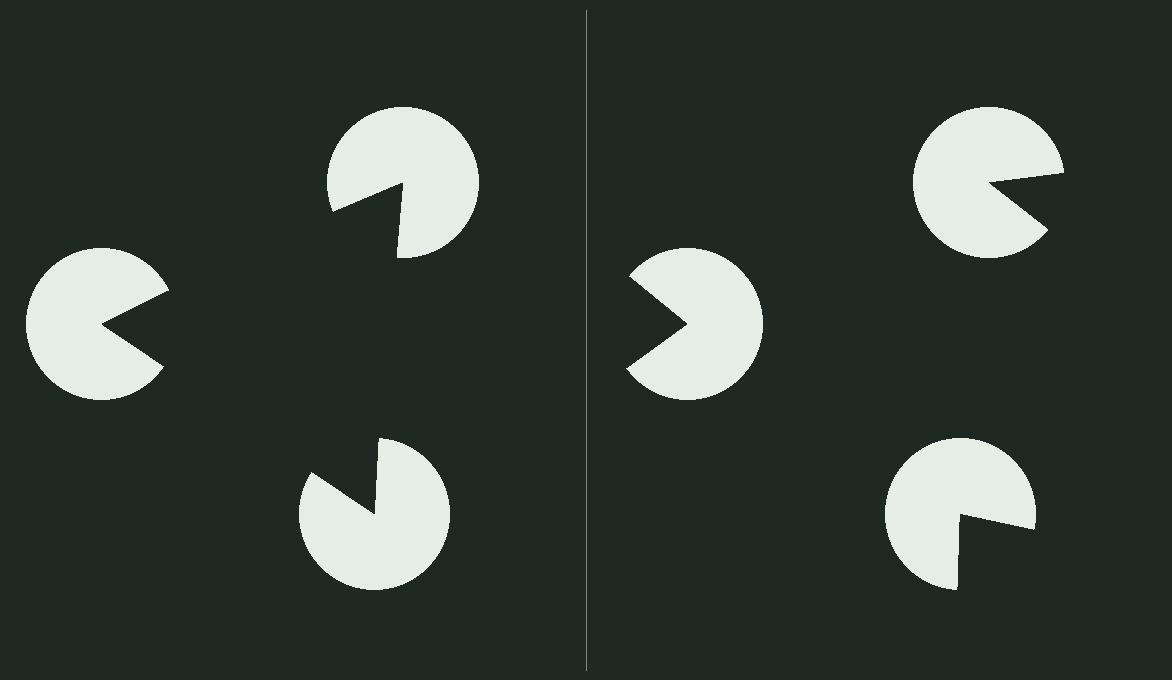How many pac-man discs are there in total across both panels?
6 — 3 on each side.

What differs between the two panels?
The pac-man discs are positioned identically on both sides; only the wedge orientations differ. On the left they align to a triangle; on the right they are misaligned.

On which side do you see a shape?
An illusory triangle appears on the left side. On the right side the wedge cuts are rotated, so no coherent shape forms.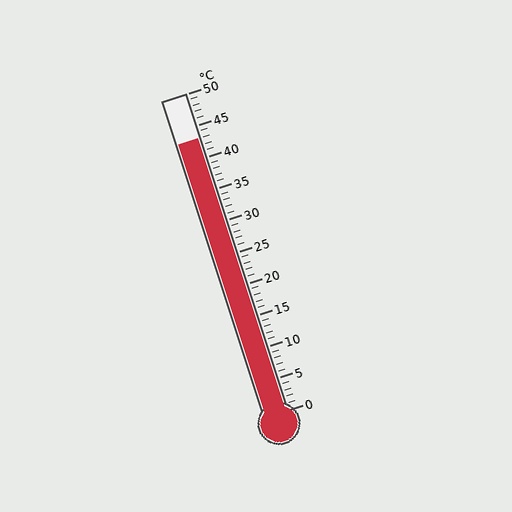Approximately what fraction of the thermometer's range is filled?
The thermometer is filled to approximately 85% of its range.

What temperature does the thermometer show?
The thermometer shows approximately 43°C.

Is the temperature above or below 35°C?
The temperature is above 35°C.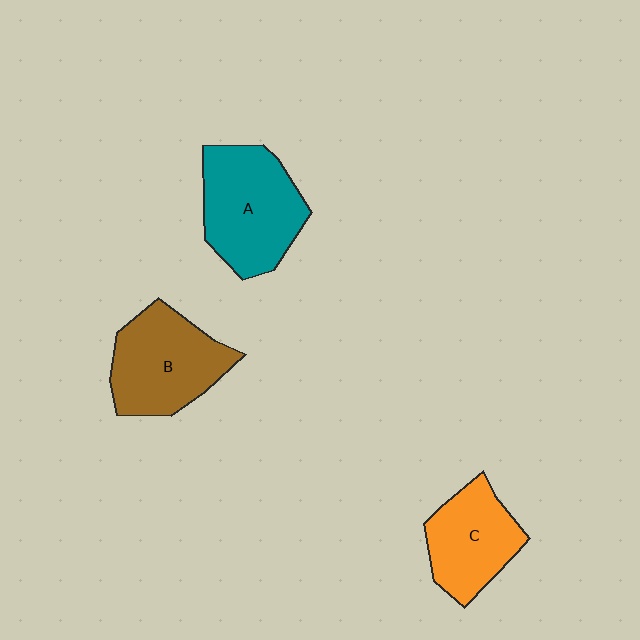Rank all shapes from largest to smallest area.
From largest to smallest: A (teal), B (brown), C (orange).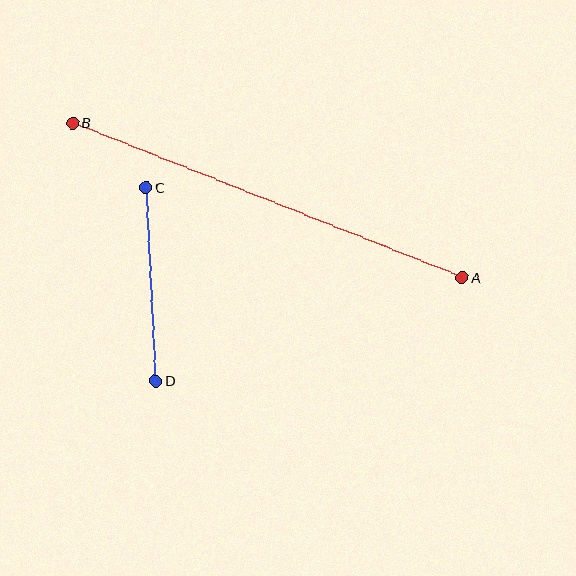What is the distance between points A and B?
The distance is approximately 419 pixels.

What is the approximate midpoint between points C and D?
The midpoint is at approximately (151, 284) pixels.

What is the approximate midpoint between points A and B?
The midpoint is at approximately (268, 200) pixels.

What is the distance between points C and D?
The distance is approximately 193 pixels.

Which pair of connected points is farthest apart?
Points A and B are farthest apart.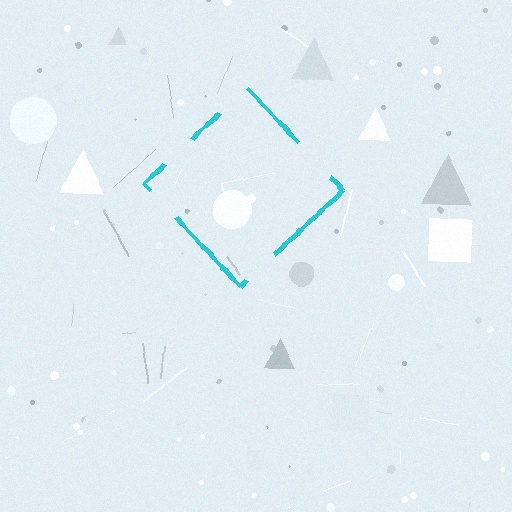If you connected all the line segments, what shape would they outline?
They would outline a diamond.